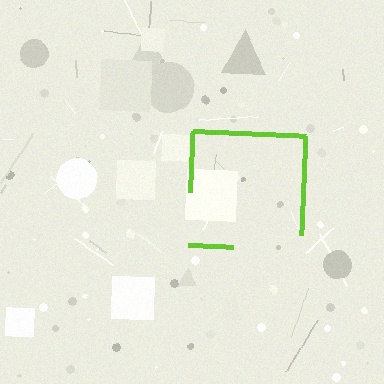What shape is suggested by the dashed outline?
The dashed outline suggests a square.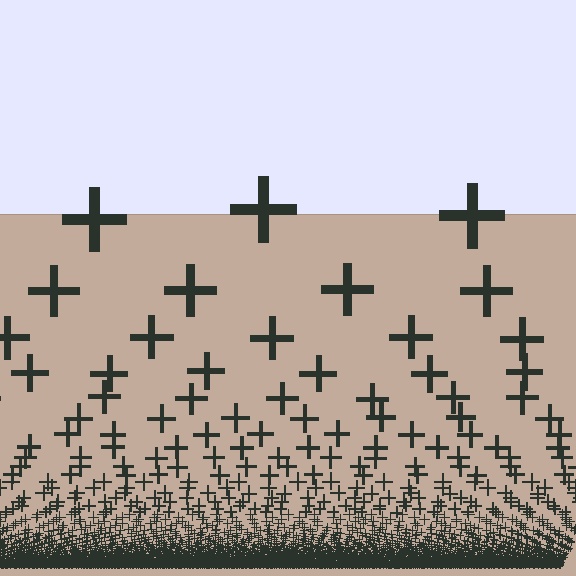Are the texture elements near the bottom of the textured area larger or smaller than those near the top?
Smaller. The gradient is inverted — elements near the bottom are smaller and denser.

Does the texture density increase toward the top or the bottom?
Density increases toward the bottom.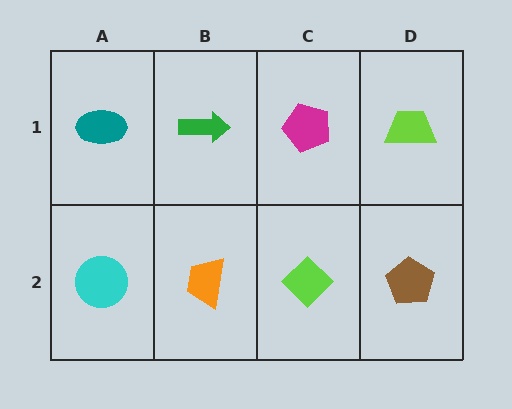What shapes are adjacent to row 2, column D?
A lime trapezoid (row 1, column D), a lime diamond (row 2, column C).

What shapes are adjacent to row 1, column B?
An orange trapezoid (row 2, column B), a teal ellipse (row 1, column A), a magenta pentagon (row 1, column C).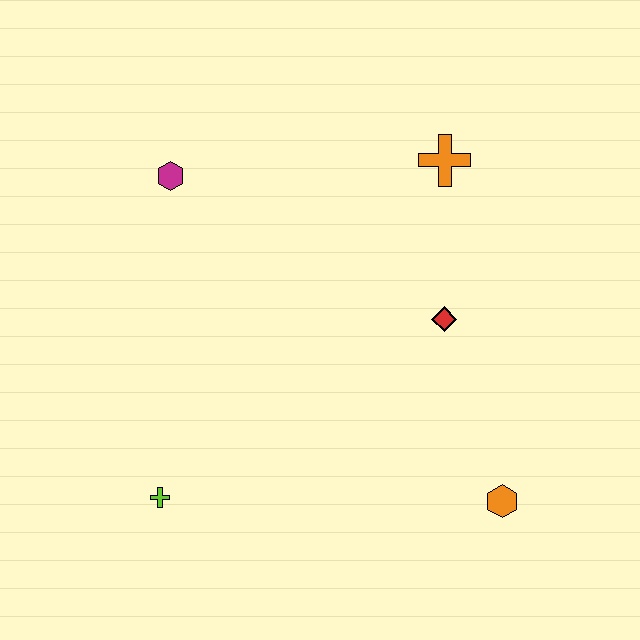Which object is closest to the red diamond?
The orange cross is closest to the red diamond.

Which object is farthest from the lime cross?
The orange cross is farthest from the lime cross.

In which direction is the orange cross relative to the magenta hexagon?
The orange cross is to the right of the magenta hexagon.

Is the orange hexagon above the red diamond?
No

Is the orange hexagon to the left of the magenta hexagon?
No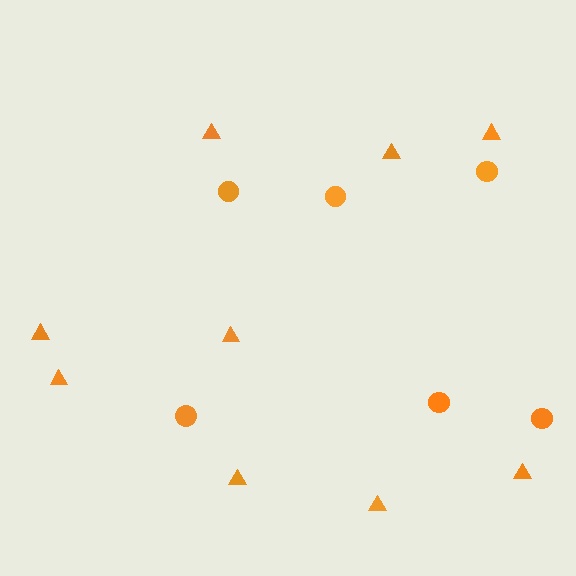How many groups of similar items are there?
There are 2 groups: one group of circles (6) and one group of triangles (9).